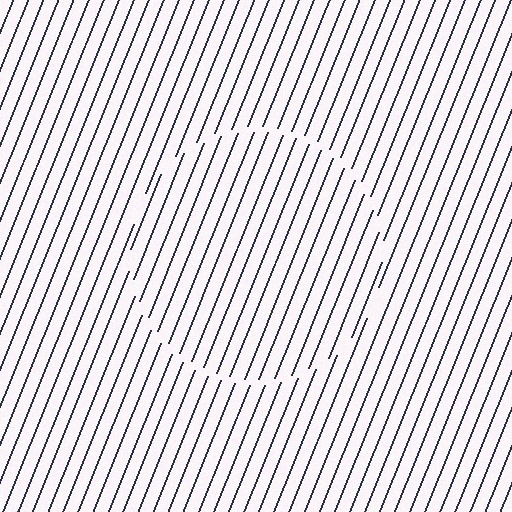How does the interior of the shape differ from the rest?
The interior of the shape contains the same grating, shifted by half a period — the contour is defined by the phase discontinuity where line-ends from the inner and outer gratings abut.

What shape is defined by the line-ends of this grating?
An illusory circle. The interior of the shape contains the same grating, shifted by half a period — the contour is defined by the phase discontinuity where line-ends from the inner and outer gratings abut.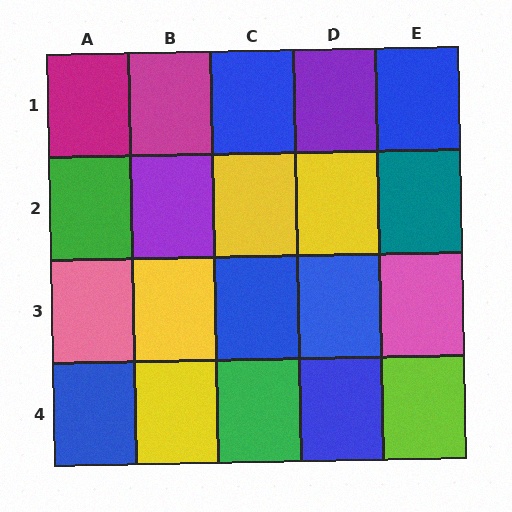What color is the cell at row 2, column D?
Yellow.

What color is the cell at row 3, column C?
Blue.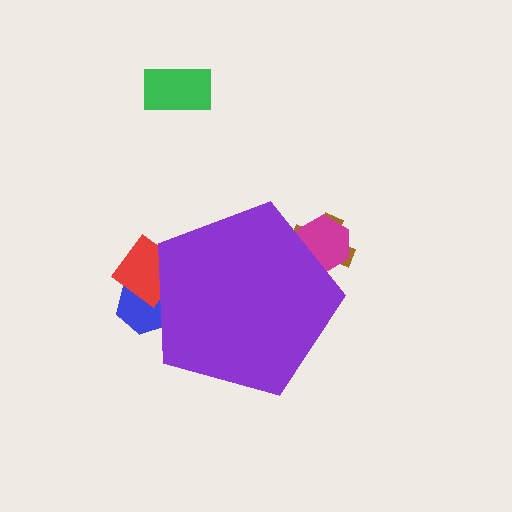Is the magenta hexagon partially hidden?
Yes, the magenta hexagon is partially hidden behind the purple pentagon.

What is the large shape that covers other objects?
A purple pentagon.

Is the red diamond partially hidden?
Yes, the red diamond is partially hidden behind the purple pentagon.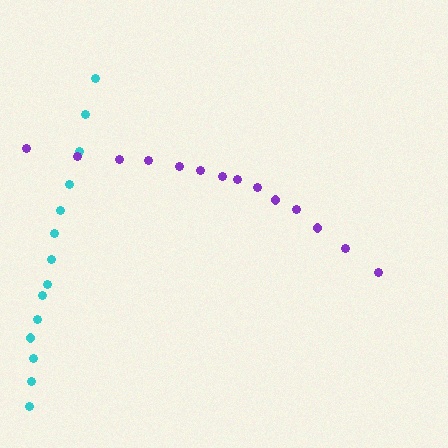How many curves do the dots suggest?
There are 2 distinct paths.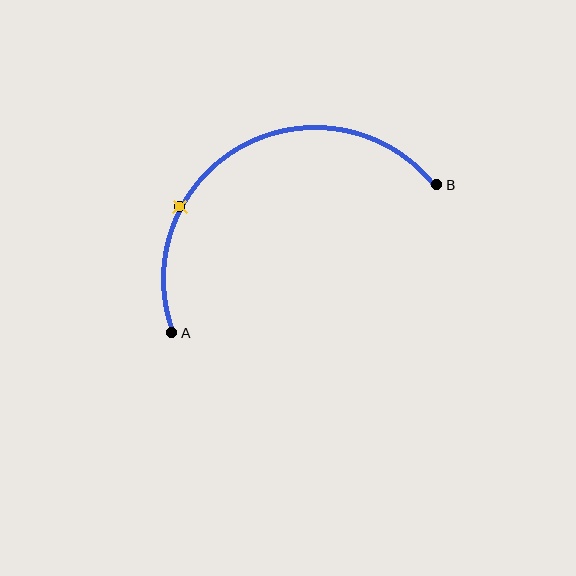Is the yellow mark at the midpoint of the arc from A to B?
No. The yellow mark lies on the arc but is closer to endpoint A. The arc midpoint would be at the point on the curve equidistant along the arc from both A and B.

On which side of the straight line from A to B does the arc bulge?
The arc bulges above the straight line connecting A and B.